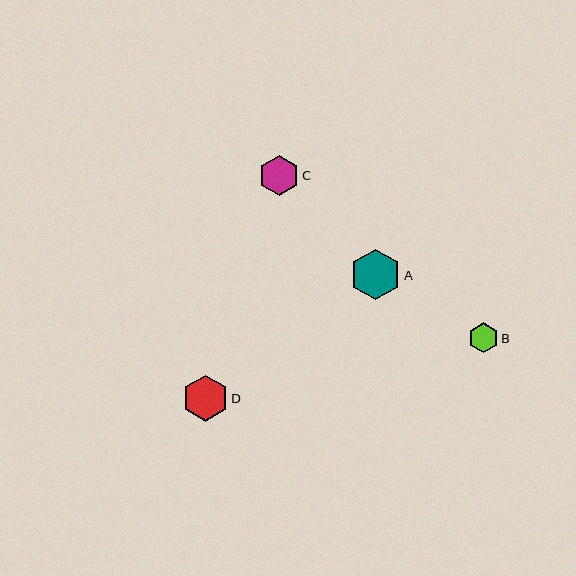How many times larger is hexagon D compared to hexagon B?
Hexagon D is approximately 1.5 times the size of hexagon B.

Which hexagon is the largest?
Hexagon A is the largest with a size of approximately 51 pixels.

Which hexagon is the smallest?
Hexagon B is the smallest with a size of approximately 30 pixels.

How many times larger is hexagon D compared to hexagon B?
Hexagon D is approximately 1.5 times the size of hexagon B.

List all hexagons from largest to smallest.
From largest to smallest: A, D, C, B.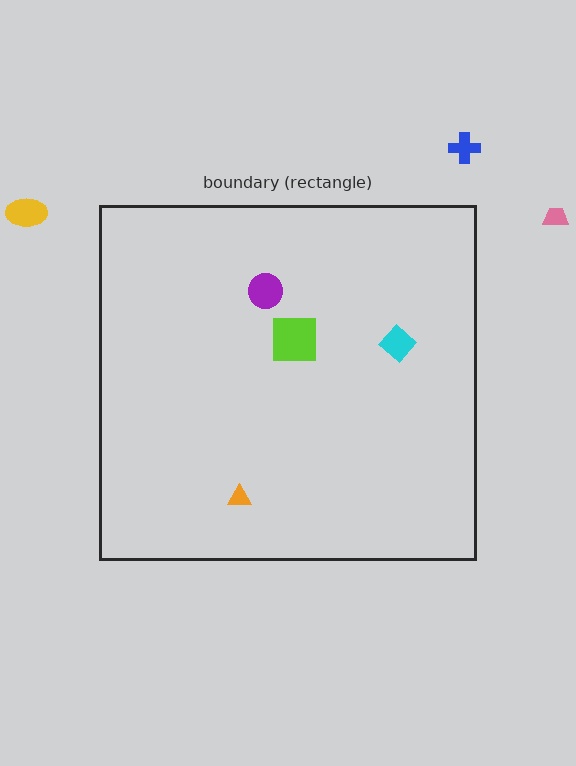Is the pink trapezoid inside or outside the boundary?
Outside.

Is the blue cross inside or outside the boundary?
Outside.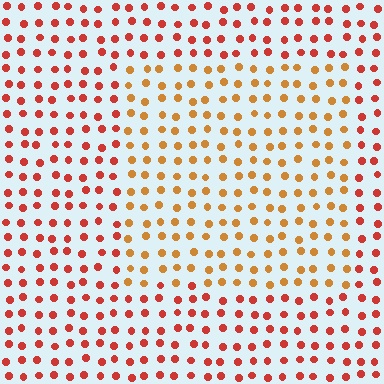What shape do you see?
I see a rectangle.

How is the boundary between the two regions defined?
The boundary is defined purely by a slight shift in hue (about 31 degrees). Spacing, size, and orientation are identical on both sides.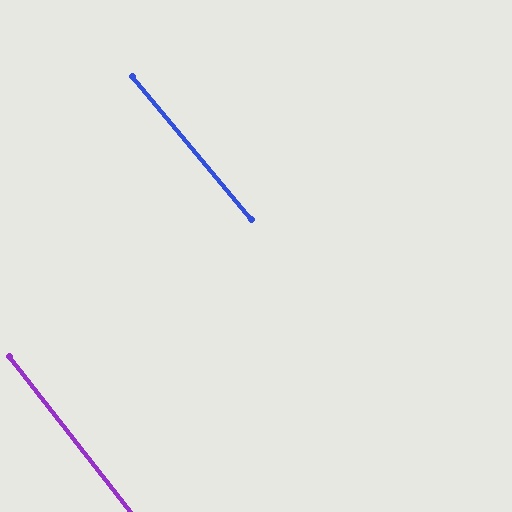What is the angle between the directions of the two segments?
Approximately 2 degrees.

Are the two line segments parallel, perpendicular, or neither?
Parallel — their directions differ by only 1.8°.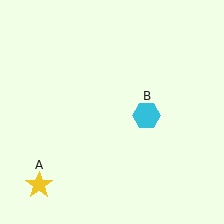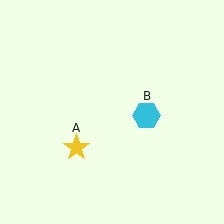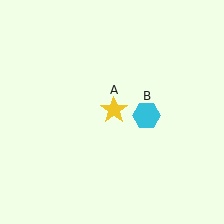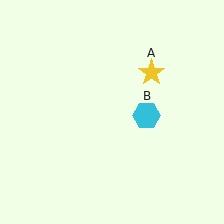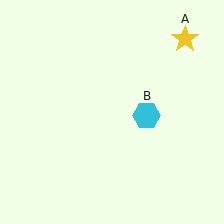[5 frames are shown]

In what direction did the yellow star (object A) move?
The yellow star (object A) moved up and to the right.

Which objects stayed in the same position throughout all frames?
Cyan hexagon (object B) remained stationary.